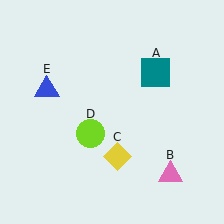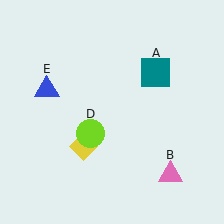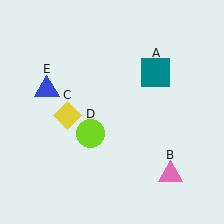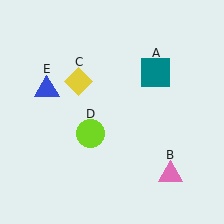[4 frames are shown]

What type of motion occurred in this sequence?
The yellow diamond (object C) rotated clockwise around the center of the scene.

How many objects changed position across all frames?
1 object changed position: yellow diamond (object C).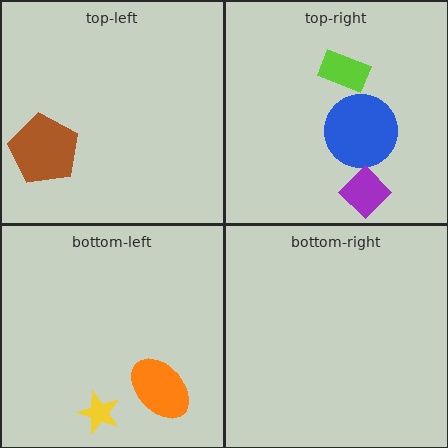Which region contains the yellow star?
The bottom-left region.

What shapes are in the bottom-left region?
The orange ellipse, the yellow star.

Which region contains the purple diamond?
The top-right region.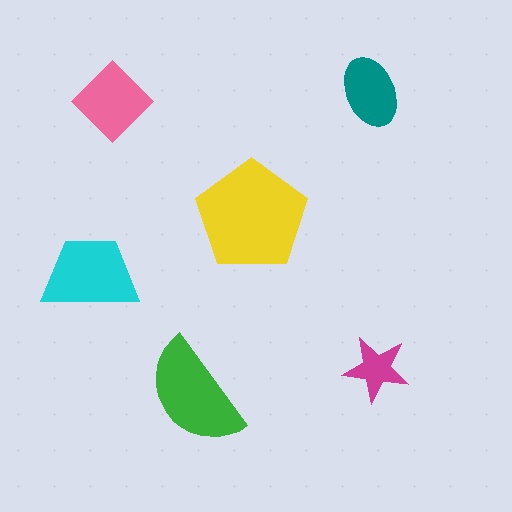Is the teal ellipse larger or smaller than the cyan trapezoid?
Smaller.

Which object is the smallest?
The magenta star.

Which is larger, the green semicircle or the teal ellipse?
The green semicircle.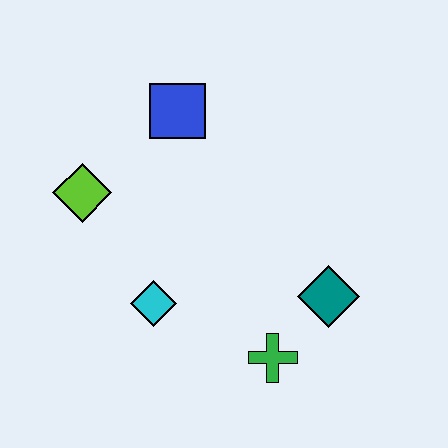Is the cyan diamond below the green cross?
No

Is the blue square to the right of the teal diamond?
No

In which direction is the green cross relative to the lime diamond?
The green cross is to the right of the lime diamond.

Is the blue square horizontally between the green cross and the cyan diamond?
Yes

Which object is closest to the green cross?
The teal diamond is closest to the green cross.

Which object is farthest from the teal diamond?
The lime diamond is farthest from the teal diamond.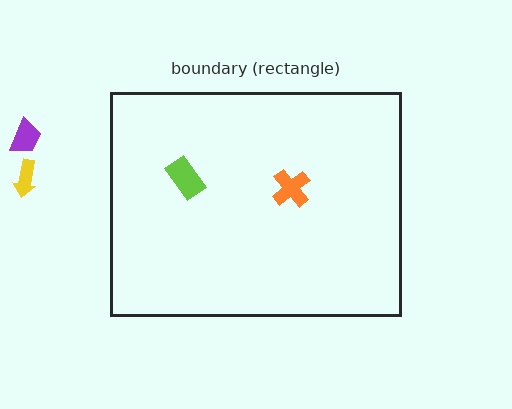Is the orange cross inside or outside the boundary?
Inside.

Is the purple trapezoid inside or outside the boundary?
Outside.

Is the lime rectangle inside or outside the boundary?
Inside.